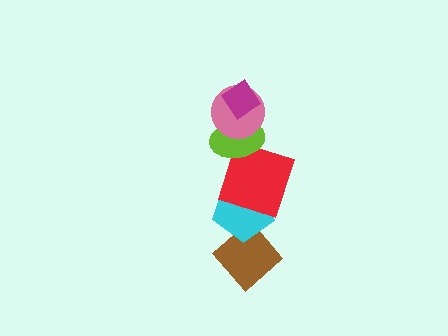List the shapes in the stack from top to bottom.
From top to bottom: the magenta diamond, the pink circle, the lime ellipse, the red square, the cyan pentagon, the brown diamond.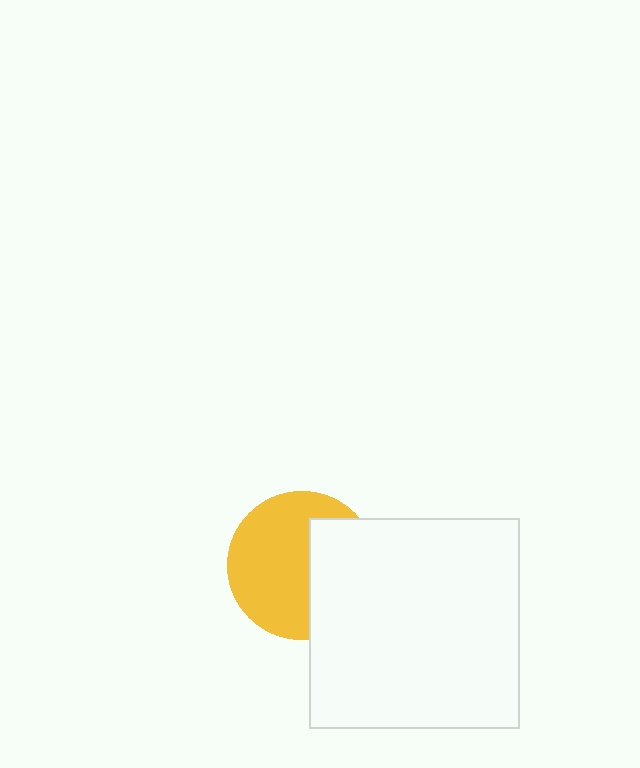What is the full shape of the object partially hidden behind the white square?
The partially hidden object is a yellow circle.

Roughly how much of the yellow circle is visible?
About half of it is visible (roughly 61%).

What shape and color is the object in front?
The object in front is a white square.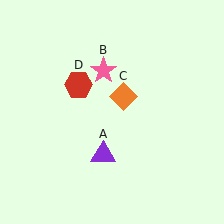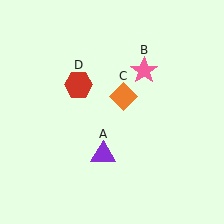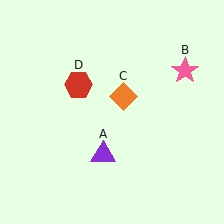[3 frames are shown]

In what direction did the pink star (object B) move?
The pink star (object B) moved right.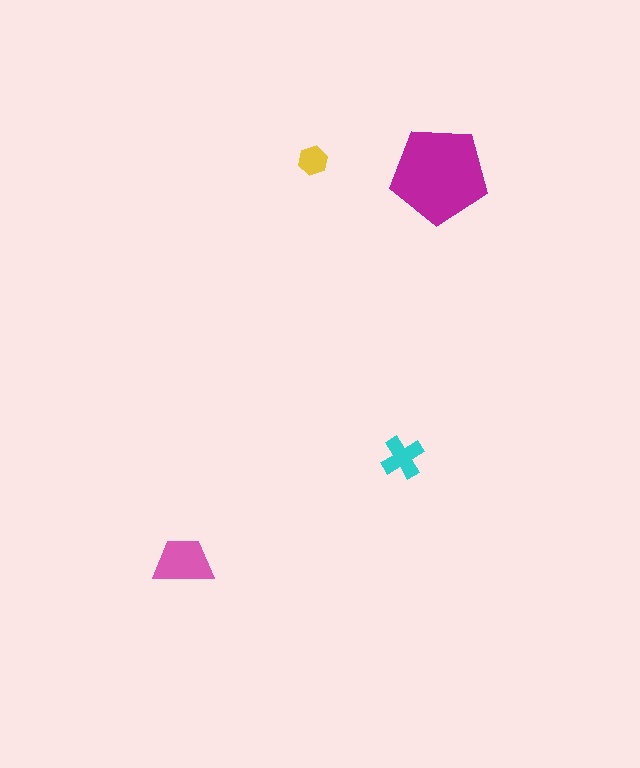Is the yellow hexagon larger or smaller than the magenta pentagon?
Smaller.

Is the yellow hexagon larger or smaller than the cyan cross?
Smaller.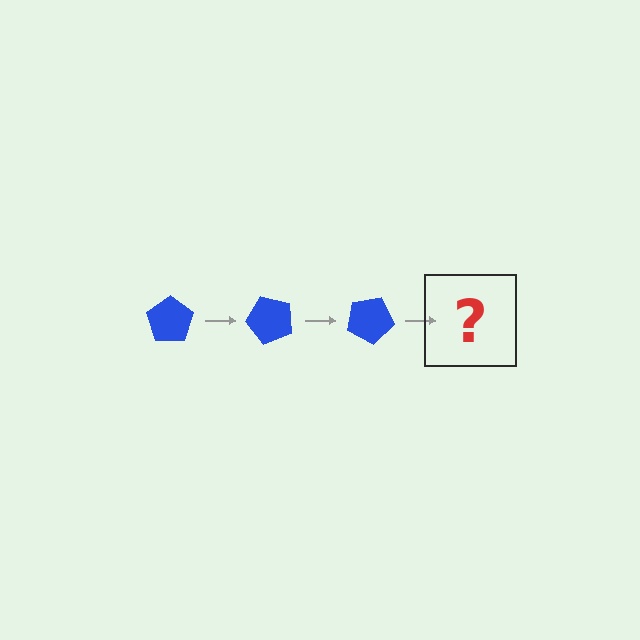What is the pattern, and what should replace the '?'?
The pattern is that the pentagon rotates 50 degrees each step. The '?' should be a blue pentagon rotated 150 degrees.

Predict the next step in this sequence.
The next step is a blue pentagon rotated 150 degrees.